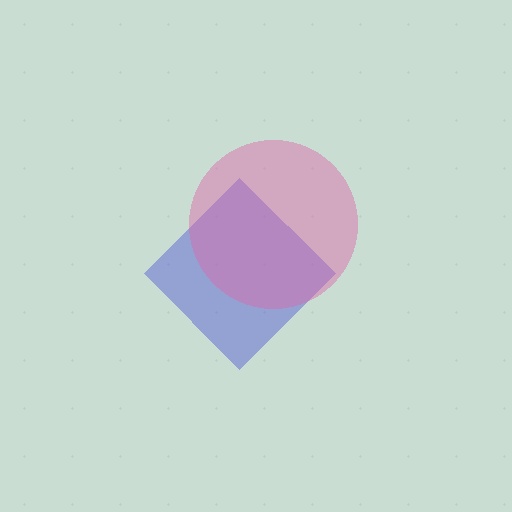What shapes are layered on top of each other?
The layered shapes are: a blue diamond, a pink circle.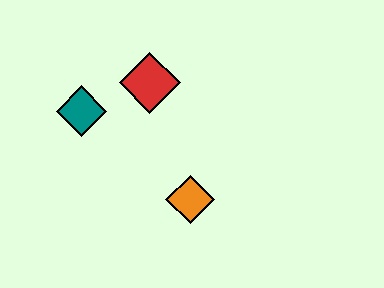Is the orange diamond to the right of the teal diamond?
Yes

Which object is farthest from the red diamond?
The orange diamond is farthest from the red diamond.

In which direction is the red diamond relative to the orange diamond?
The red diamond is above the orange diamond.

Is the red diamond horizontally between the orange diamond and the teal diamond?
Yes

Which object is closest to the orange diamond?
The red diamond is closest to the orange diamond.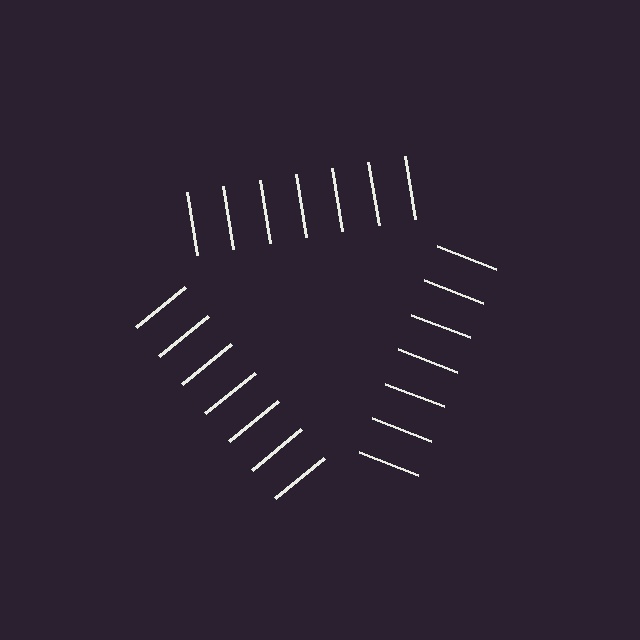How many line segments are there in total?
21 — 7 along each of the 3 edges.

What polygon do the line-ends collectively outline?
An illusory triangle — the line segments terminate on its edges but no continuous stroke is drawn.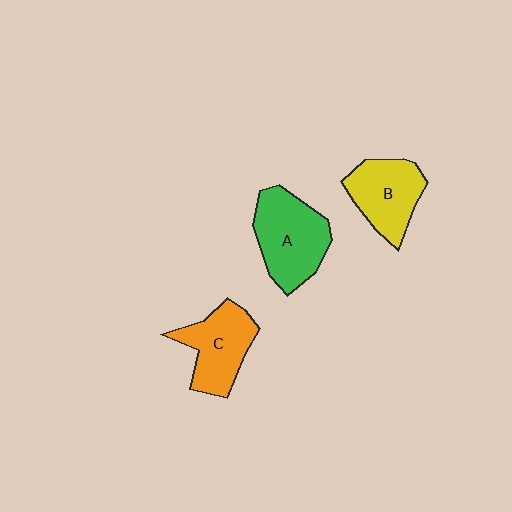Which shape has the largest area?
Shape A (green).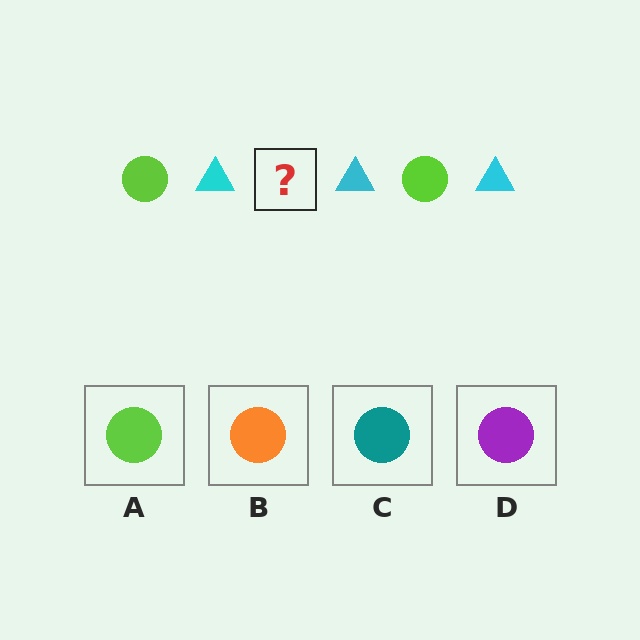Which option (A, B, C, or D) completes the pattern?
A.